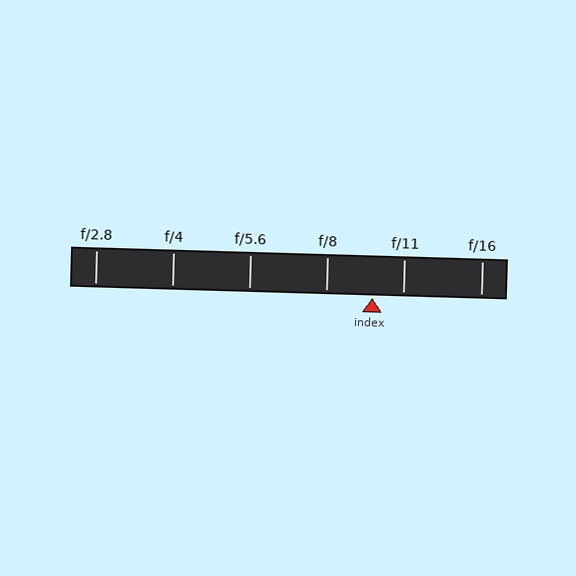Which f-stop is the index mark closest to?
The index mark is closest to f/11.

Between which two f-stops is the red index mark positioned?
The index mark is between f/8 and f/11.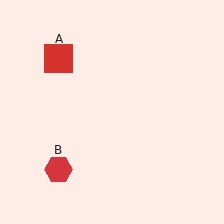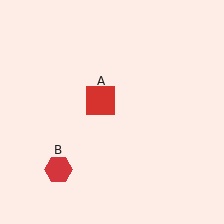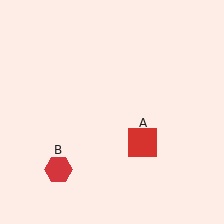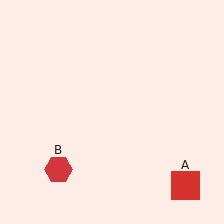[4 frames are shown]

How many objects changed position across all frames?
1 object changed position: red square (object A).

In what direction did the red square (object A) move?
The red square (object A) moved down and to the right.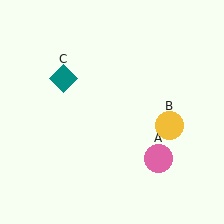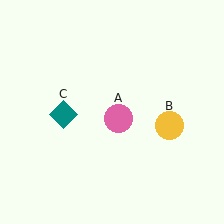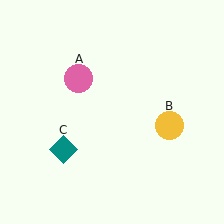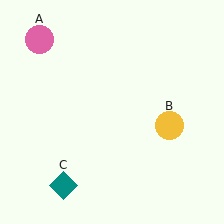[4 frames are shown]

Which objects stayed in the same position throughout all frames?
Yellow circle (object B) remained stationary.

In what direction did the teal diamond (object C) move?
The teal diamond (object C) moved down.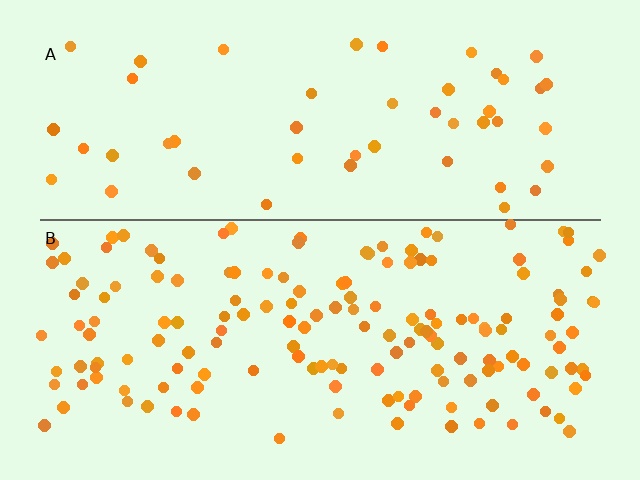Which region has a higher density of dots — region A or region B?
B (the bottom).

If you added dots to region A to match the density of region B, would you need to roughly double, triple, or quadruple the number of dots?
Approximately triple.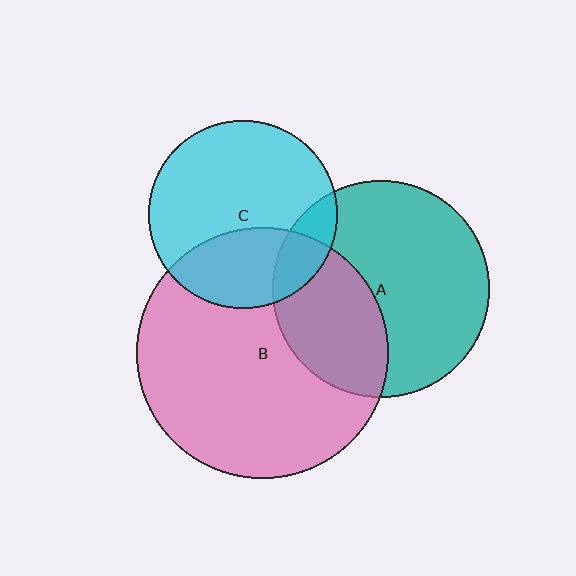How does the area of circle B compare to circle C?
Approximately 1.8 times.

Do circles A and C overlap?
Yes.